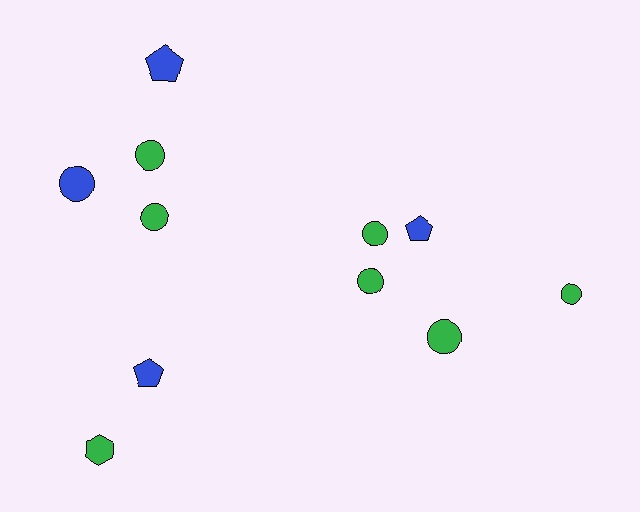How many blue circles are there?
There is 1 blue circle.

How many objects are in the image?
There are 11 objects.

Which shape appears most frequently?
Circle, with 7 objects.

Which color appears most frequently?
Green, with 7 objects.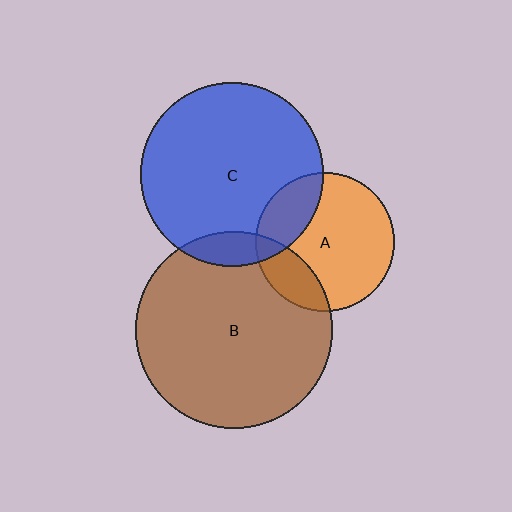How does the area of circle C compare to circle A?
Approximately 1.8 times.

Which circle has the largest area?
Circle B (brown).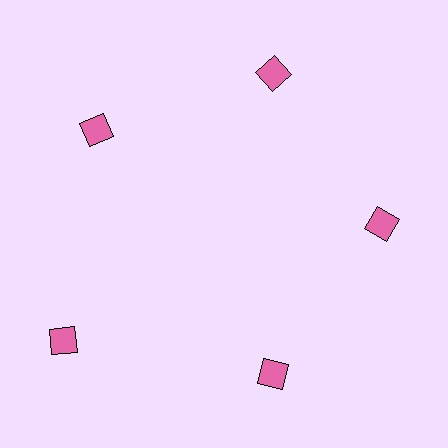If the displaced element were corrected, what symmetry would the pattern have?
It would have 5-fold rotational symmetry — the pattern would map onto itself every 72 degrees.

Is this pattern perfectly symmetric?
No. The 5 pink squares are arranged in a ring, but one element near the 8 o'clock position is pushed outward from the center, breaking the 5-fold rotational symmetry.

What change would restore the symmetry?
The symmetry would be restored by moving it inward, back onto the ring so that all 5 squares sit at equal angles and equal distance from the center.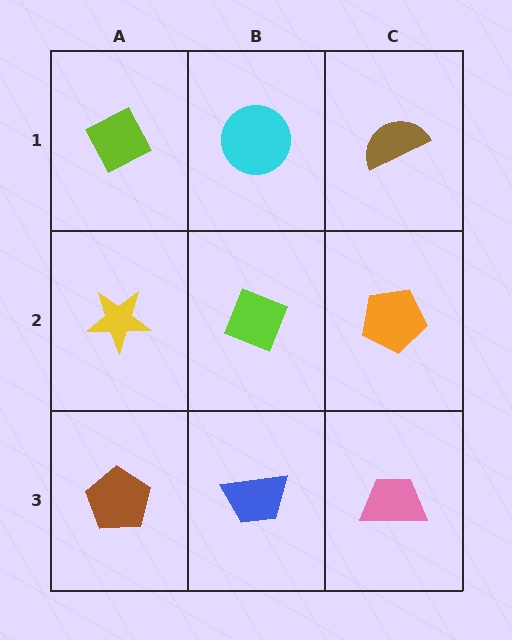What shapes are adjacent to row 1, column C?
An orange pentagon (row 2, column C), a cyan circle (row 1, column B).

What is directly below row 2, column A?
A brown pentagon.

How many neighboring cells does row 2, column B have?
4.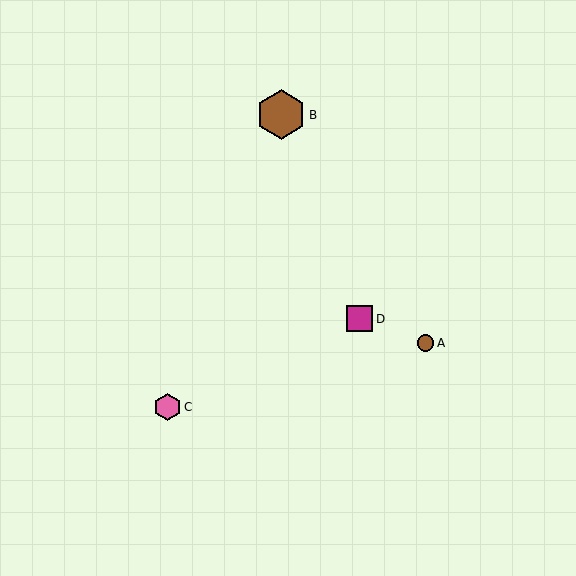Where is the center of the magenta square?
The center of the magenta square is at (360, 319).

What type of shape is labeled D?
Shape D is a magenta square.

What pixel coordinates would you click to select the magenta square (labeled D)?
Click at (360, 319) to select the magenta square D.